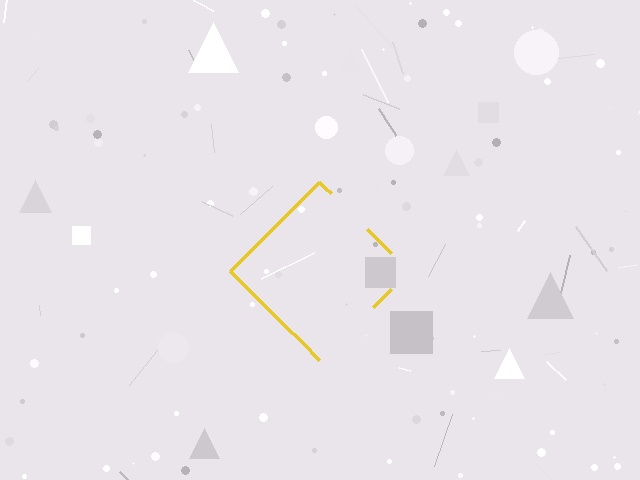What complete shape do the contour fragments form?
The contour fragments form a diamond.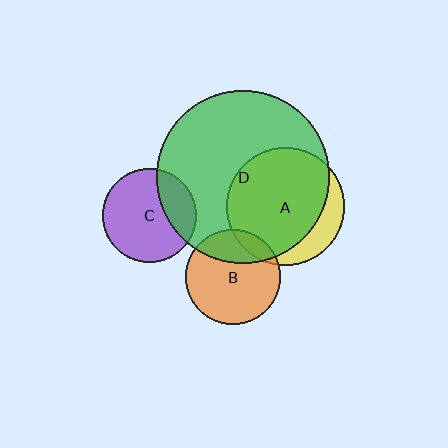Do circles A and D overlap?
Yes.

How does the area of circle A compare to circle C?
Approximately 1.6 times.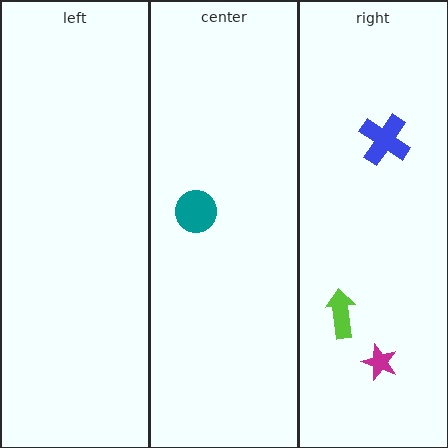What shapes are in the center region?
The teal circle.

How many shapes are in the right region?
3.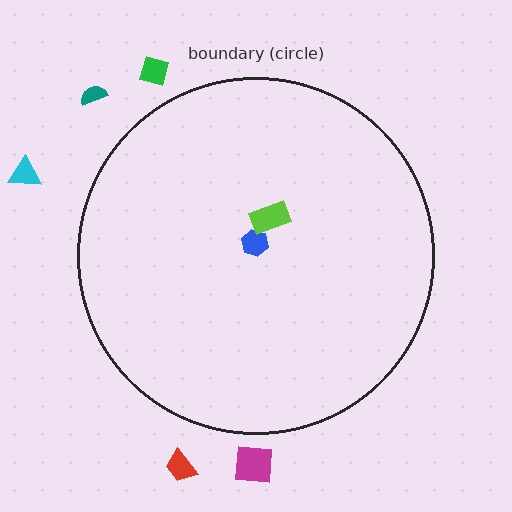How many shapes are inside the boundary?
2 inside, 5 outside.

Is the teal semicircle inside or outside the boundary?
Outside.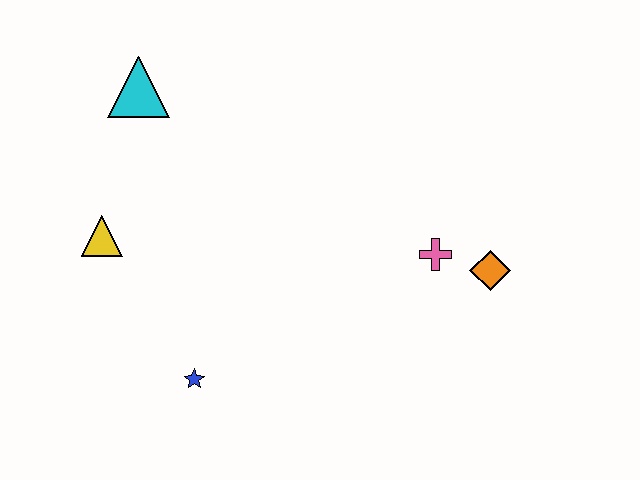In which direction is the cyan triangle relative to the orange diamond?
The cyan triangle is to the left of the orange diamond.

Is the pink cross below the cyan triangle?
Yes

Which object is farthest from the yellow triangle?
The orange diamond is farthest from the yellow triangle.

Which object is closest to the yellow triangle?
The cyan triangle is closest to the yellow triangle.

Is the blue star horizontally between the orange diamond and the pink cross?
No